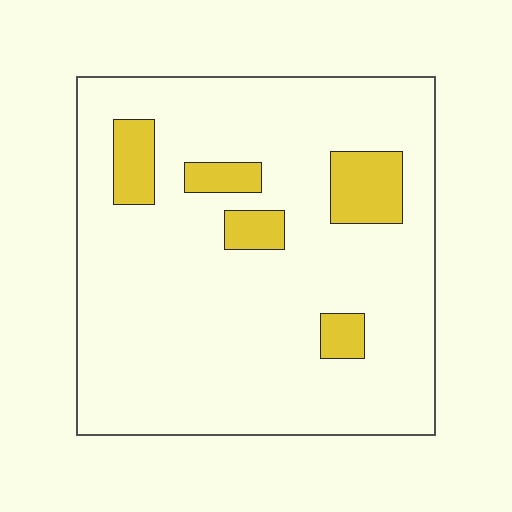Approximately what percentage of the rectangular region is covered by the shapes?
Approximately 10%.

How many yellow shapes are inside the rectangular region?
5.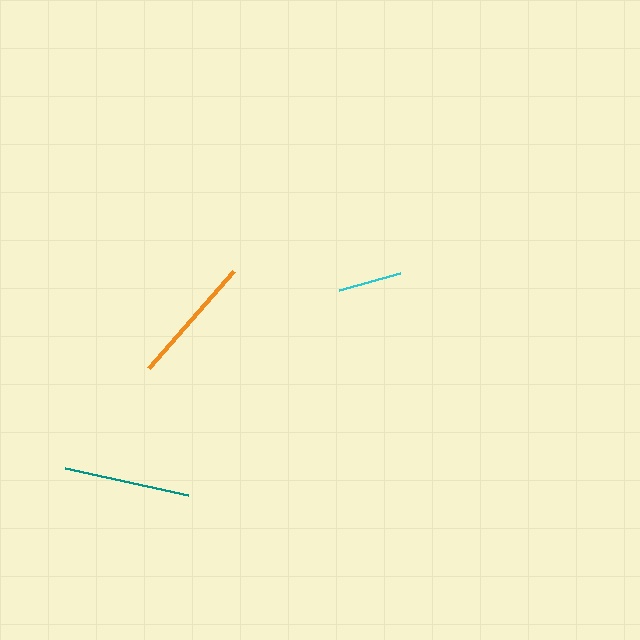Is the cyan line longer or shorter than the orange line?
The orange line is longer than the cyan line.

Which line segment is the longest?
The orange line is the longest at approximately 128 pixels.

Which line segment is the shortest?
The cyan line is the shortest at approximately 63 pixels.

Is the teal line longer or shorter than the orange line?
The orange line is longer than the teal line.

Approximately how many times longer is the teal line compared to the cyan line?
The teal line is approximately 2.0 times the length of the cyan line.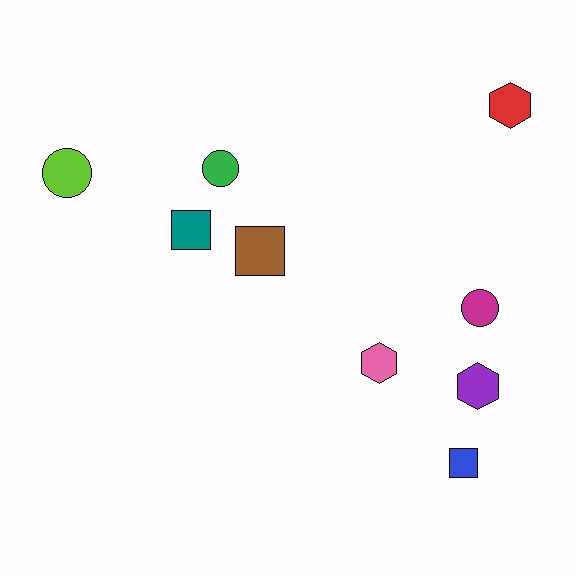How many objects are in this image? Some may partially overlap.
There are 9 objects.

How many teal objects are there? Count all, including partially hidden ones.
There is 1 teal object.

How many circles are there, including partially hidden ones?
There are 3 circles.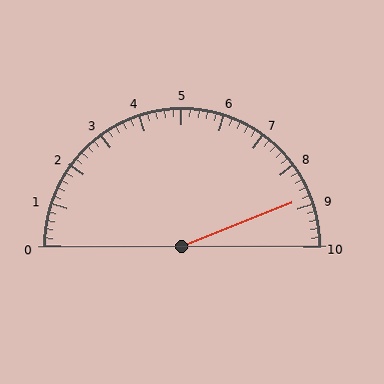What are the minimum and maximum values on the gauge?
The gauge ranges from 0 to 10.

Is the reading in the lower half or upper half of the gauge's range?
The reading is in the upper half of the range (0 to 10).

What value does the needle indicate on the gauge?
The needle indicates approximately 8.8.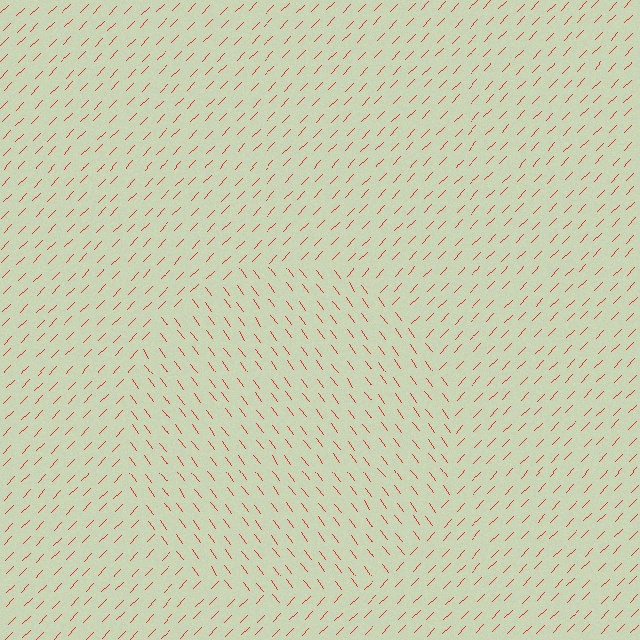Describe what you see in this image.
The image is filled with small red line segments. A circle region in the image has lines oriented differently from the surrounding lines, creating a visible texture boundary.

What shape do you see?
I see a circle.